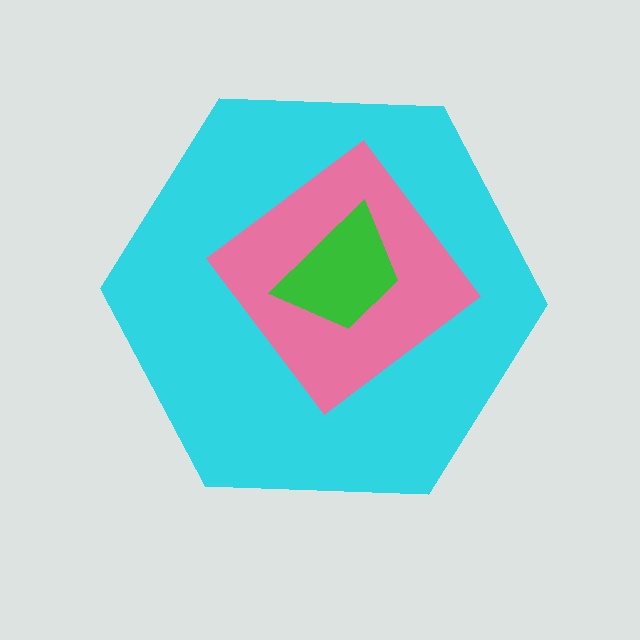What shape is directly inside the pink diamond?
The green trapezoid.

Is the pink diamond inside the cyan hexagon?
Yes.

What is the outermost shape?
The cyan hexagon.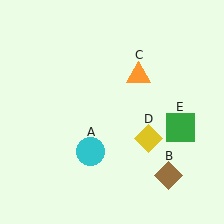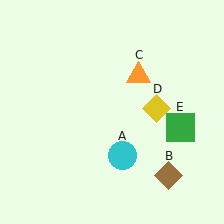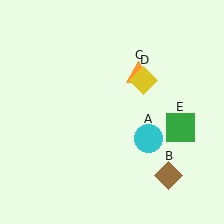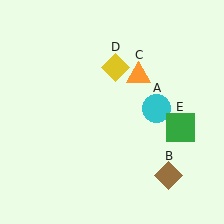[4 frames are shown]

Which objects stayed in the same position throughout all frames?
Brown diamond (object B) and orange triangle (object C) and green square (object E) remained stationary.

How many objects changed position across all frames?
2 objects changed position: cyan circle (object A), yellow diamond (object D).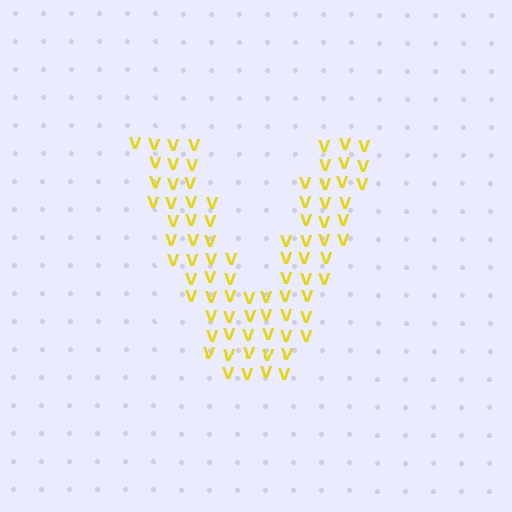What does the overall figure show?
The overall figure shows the letter V.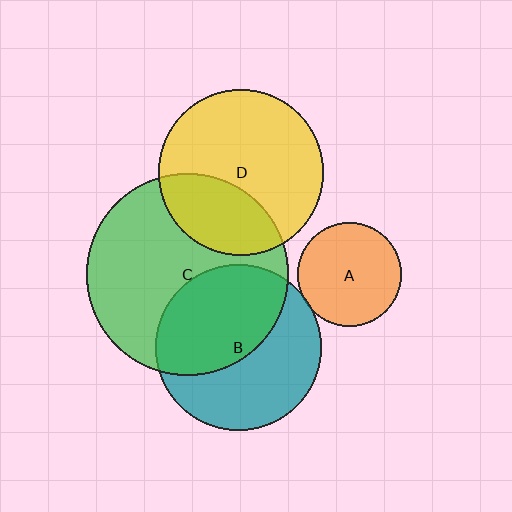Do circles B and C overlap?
Yes.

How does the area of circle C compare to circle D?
Approximately 1.5 times.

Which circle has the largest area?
Circle C (green).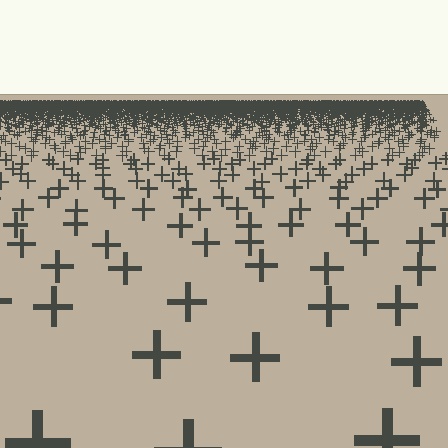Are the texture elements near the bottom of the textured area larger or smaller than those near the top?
Larger. Near the bottom, elements are closer to the viewer and appear at a bigger on-screen size.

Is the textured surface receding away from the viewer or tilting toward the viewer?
The surface is receding away from the viewer. Texture elements get smaller and denser toward the top.